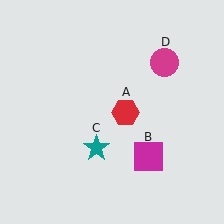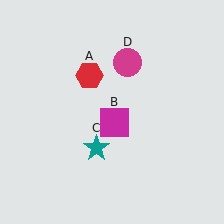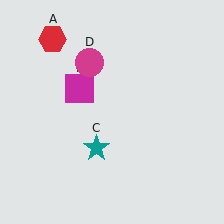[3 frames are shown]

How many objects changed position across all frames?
3 objects changed position: red hexagon (object A), magenta square (object B), magenta circle (object D).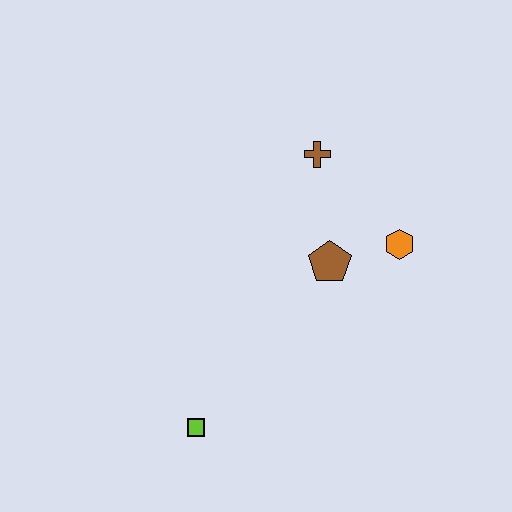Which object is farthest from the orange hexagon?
The lime square is farthest from the orange hexagon.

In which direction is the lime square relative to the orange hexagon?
The lime square is to the left of the orange hexagon.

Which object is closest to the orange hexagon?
The brown pentagon is closest to the orange hexagon.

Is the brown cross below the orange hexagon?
No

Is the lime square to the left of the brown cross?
Yes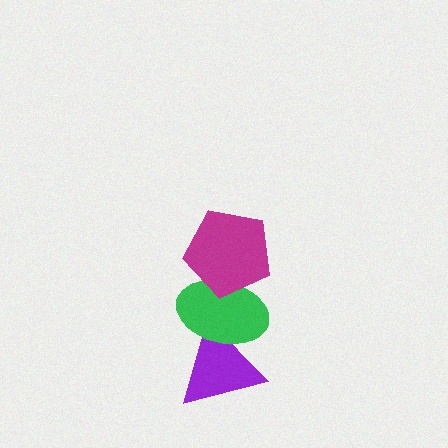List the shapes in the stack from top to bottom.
From top to bottom: the magenta pentagon, the green ellipse, the purple triangle.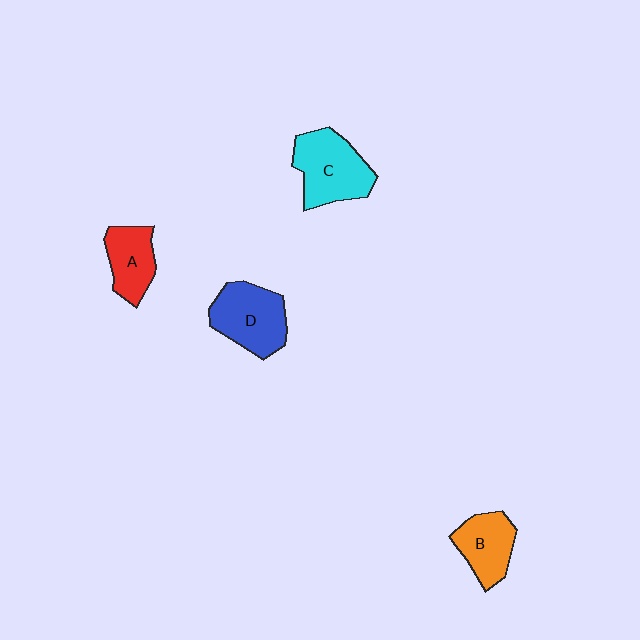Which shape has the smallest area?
Shape A (red).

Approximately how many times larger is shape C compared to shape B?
Approximately 1.4 times.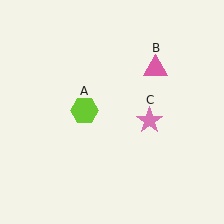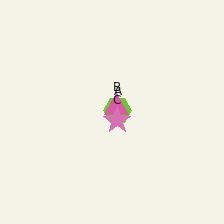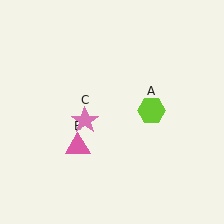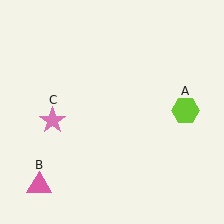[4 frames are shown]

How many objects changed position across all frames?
3 objects changed position: lime hexagon (object A), pink triangle (object B), pink star (object C).